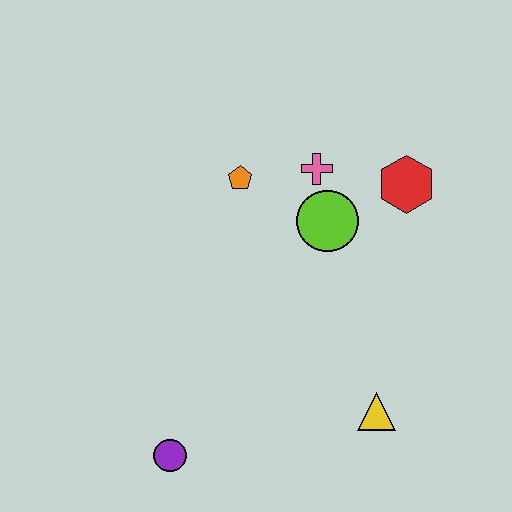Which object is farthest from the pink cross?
The purple circle is farthest from the pink cross.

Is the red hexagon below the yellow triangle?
No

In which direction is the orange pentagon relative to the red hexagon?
The orange pentagon is to the left of the red hexagon.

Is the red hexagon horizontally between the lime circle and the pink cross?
No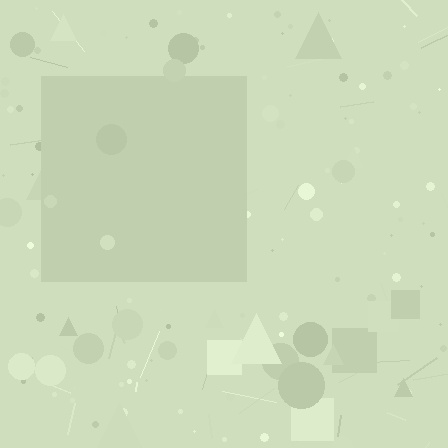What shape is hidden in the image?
A square is hidden in the image.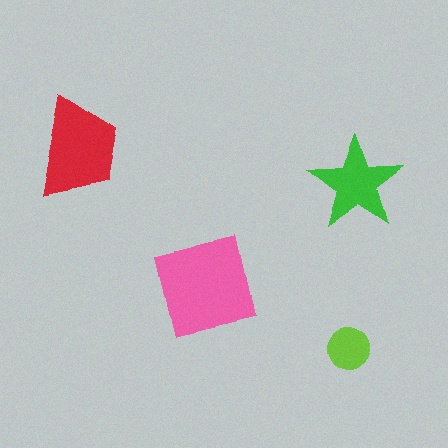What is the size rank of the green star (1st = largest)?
3rd.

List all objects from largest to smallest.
The pink square, the red trapezoid, the green star, the lime circle.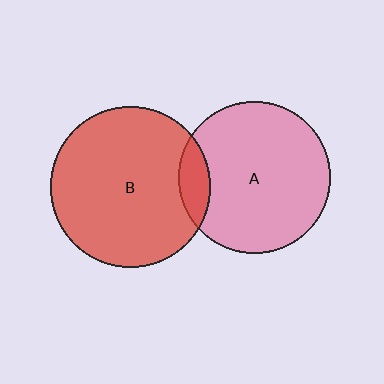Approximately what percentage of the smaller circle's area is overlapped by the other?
Approximately 10%.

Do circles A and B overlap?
Yes.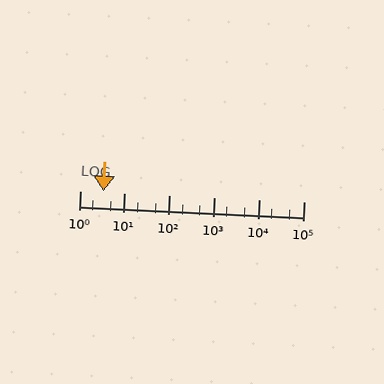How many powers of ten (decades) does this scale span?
The scale spans 5 decades, from 1 to 100000.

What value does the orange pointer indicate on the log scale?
The pointer indicates approximately 3.4.